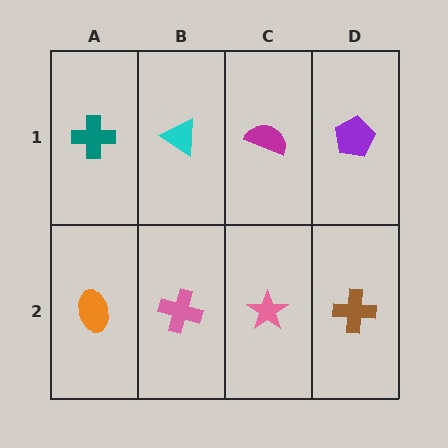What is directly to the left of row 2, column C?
A pink cross.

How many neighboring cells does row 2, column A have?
2.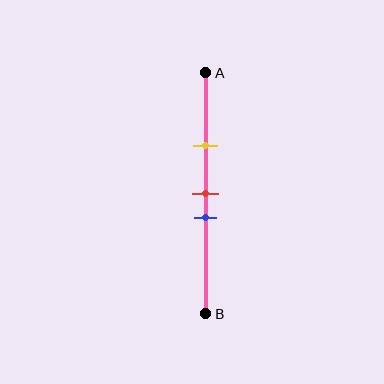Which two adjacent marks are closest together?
The red and blue marks are the closest adjacent pair.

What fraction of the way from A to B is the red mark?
The red mark is approximately 50% (0.5) of the way from A to B.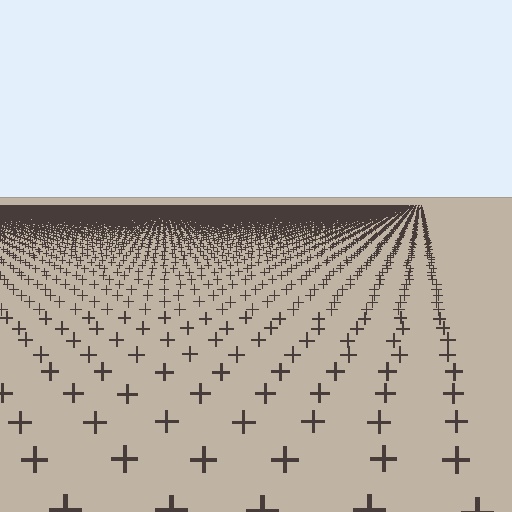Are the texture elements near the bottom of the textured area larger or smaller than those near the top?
Larger. Near the bottom, elements are closer to the viewer and appear at a bigger on-screen size.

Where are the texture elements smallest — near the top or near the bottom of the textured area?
Near the top.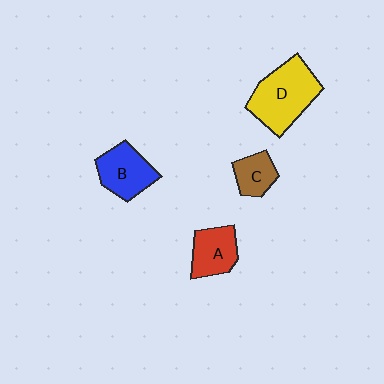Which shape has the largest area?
Shape D (yellow).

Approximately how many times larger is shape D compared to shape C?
Approximately 2.2 times.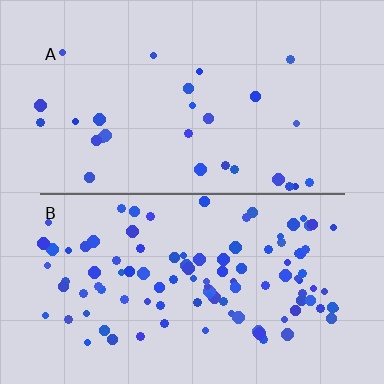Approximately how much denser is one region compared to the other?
Approximately 3.7× — region B over region A.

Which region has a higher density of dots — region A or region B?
B (the bottom).